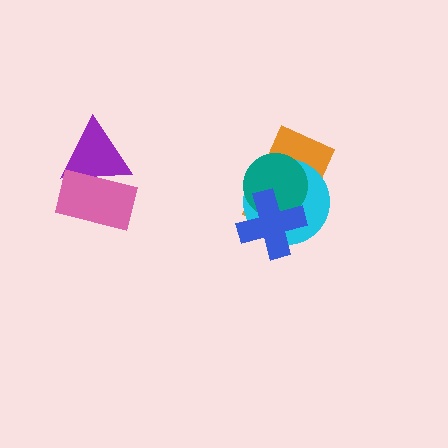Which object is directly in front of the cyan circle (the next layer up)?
The teal circle is directly in front of the cyan circle.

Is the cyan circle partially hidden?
Yes, it is partially covered by another shape.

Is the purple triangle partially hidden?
Yes, it is partially covered by another shape.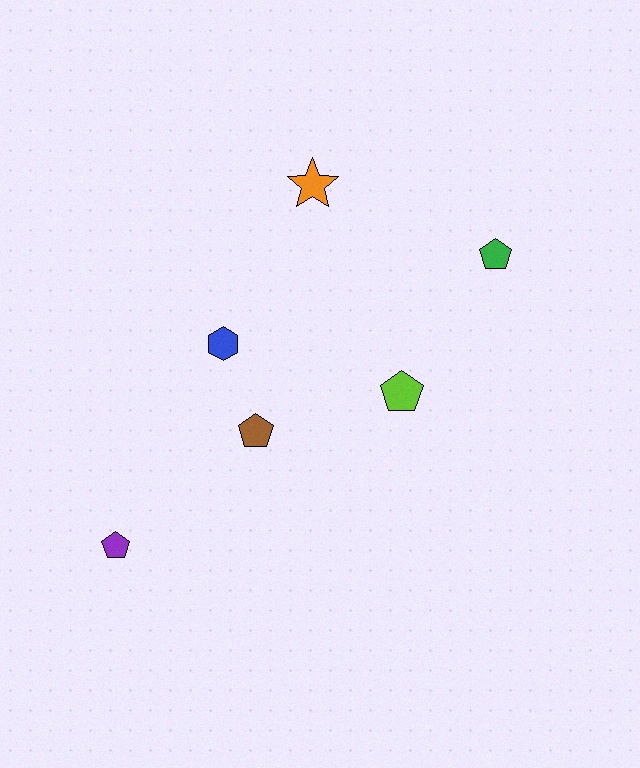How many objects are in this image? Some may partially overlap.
There are 6 objects.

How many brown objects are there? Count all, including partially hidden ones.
There is 1 brown object.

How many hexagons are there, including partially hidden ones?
There is 1 hexagon.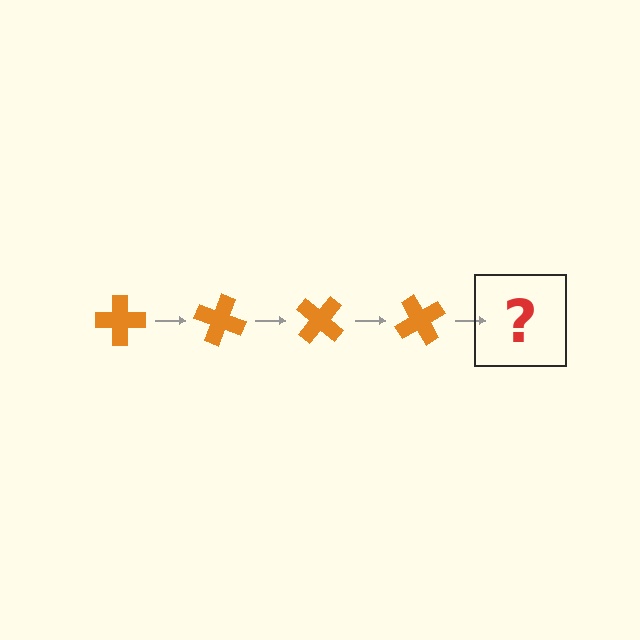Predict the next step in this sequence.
The next step is an orange cross rotated 80 degrees.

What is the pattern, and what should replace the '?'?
The pattern is that the cross rotates 20 degrees each step. The '?' should be an orange cross rotated 80 degrees.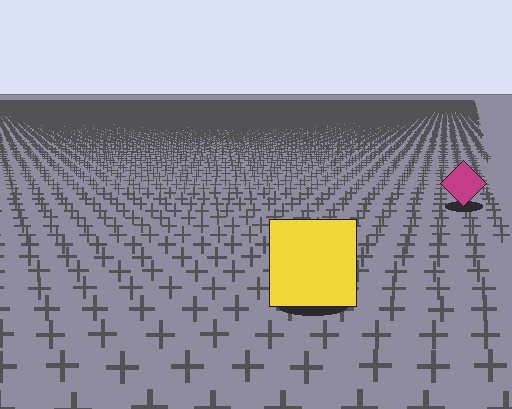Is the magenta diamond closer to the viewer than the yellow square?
No. The yellow square is closer — you can tell from the texture gradient: the ground texture is coarser near it.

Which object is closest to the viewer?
The yellow square is closest. The texture marks near it are larger and more spread out.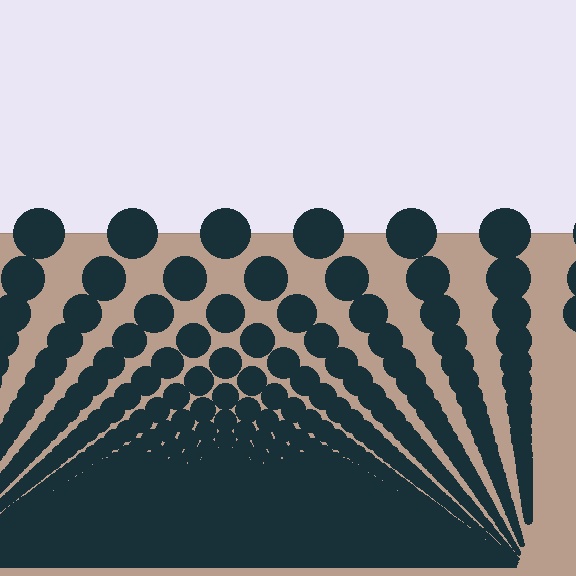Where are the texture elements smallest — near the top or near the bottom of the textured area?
Near the bottom.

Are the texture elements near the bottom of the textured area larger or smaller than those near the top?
Smaller. The gradient is inverted — elements near the bottom are smaller and denser.